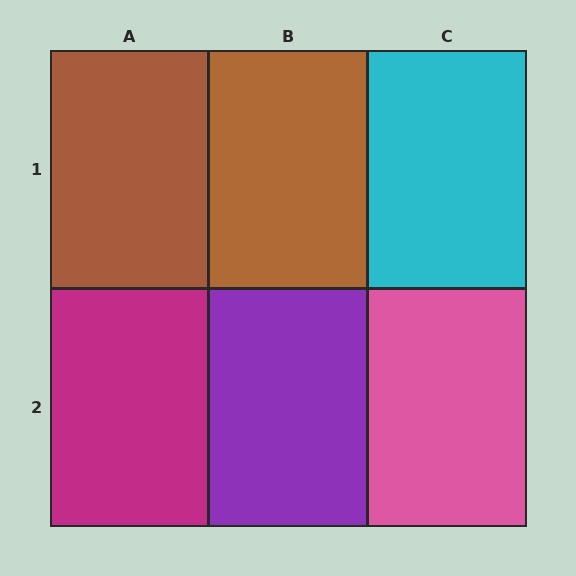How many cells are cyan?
1 cell is cyan.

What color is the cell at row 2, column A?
Magenta.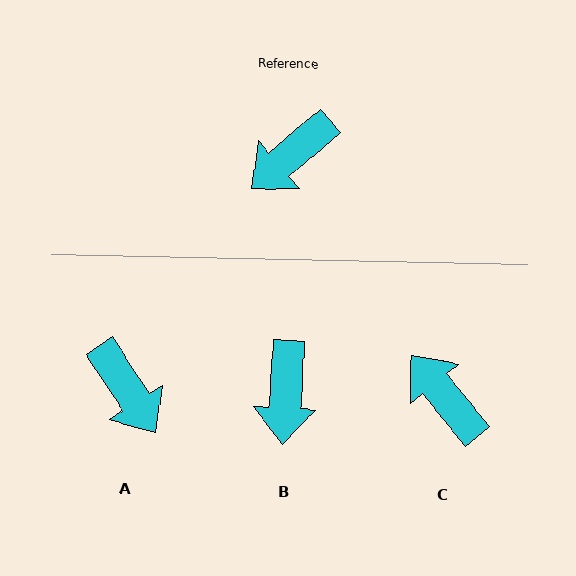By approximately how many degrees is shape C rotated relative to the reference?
Approximately 92 degrees clockwise.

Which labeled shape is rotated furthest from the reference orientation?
C, about 92 degrees away.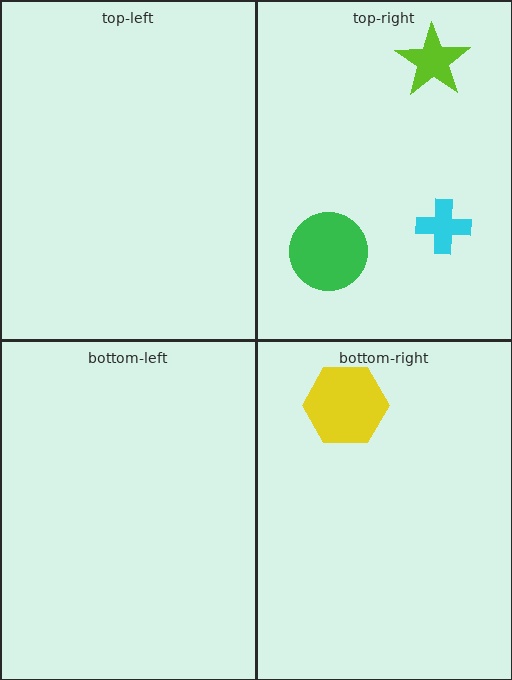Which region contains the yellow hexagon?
The bottom-right region.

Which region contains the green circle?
The top-right region.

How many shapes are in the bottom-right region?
1.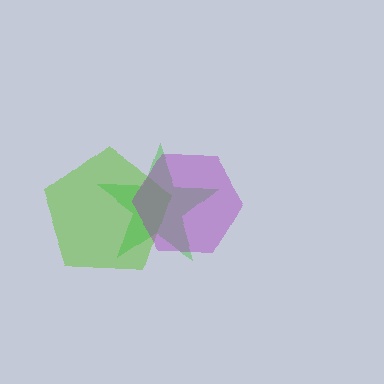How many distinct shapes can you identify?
There are 3 distinct shapes: a lime pentagon, a green star, a purple hexagon.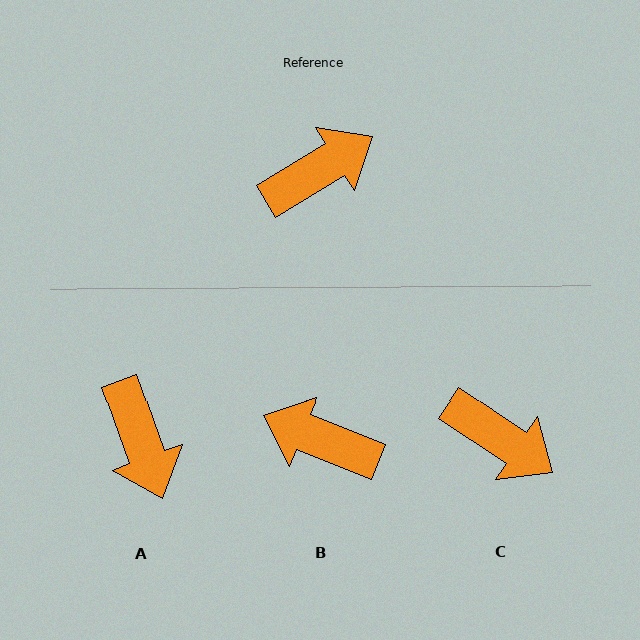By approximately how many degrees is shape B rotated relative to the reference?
Approximately 127 degrees counter-clockwise.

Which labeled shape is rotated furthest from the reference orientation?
B, about 127 degrees away.